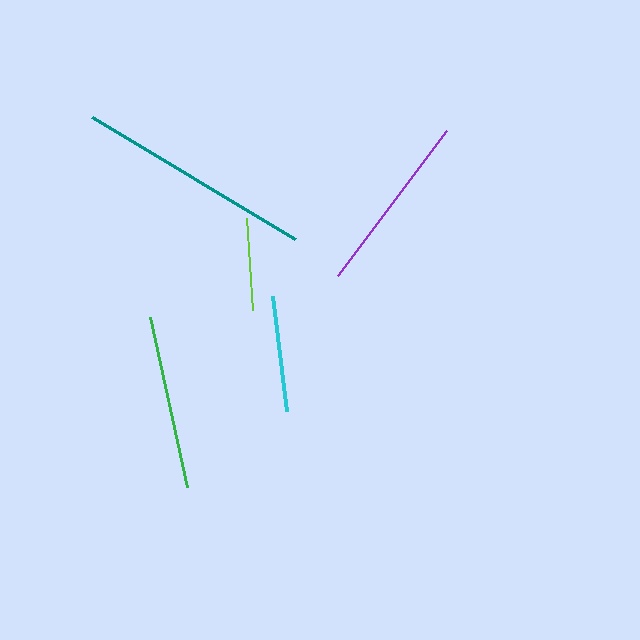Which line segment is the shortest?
The lime line is the shortest at approximately 91 pixels.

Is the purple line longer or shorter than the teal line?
The teal line is longer than the purple line.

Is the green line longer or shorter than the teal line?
The teal line is longer than the green line.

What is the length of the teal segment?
The teal segment is approximately 237 pixels long.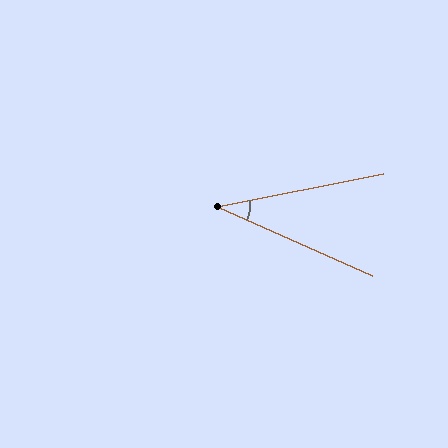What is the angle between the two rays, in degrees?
Approximately 35 degrees.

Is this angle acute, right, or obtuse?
It is acute.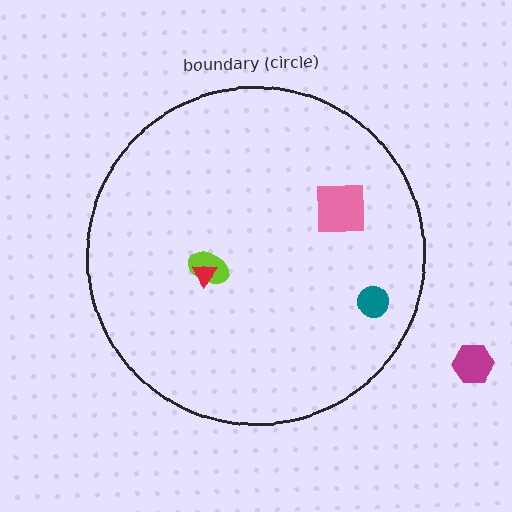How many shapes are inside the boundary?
4 inside, 1 outside.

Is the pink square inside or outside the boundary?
Inside.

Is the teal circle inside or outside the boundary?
Inside.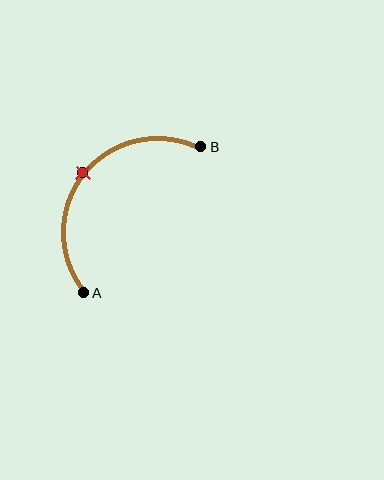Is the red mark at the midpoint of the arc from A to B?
Yes. The red mark lies on the arc at equal arc-length from both A and B — it is the arc midpoint.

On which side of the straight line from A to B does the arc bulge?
The arc bulges above and to the left of the straight line connecting A and B.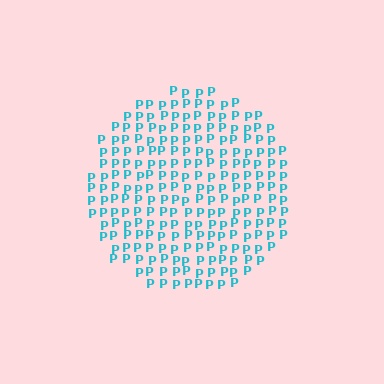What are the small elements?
The small elements are letter P's.